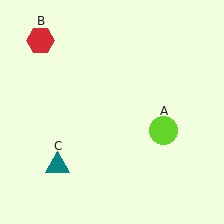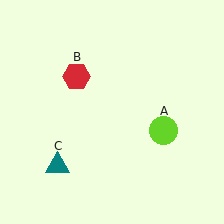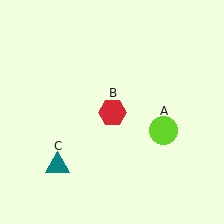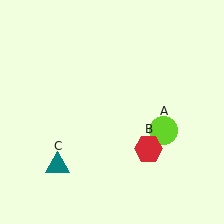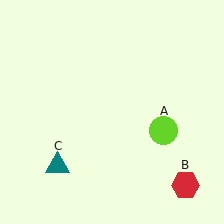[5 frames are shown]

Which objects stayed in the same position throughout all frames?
Lime circle (object A) and teal triangle (object C) remained stationary.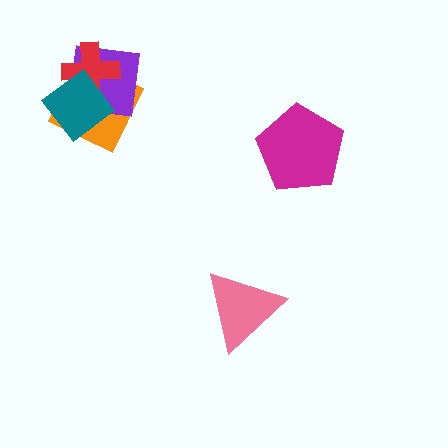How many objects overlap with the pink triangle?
0 objects overlap with the pink triangle.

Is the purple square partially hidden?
Yes, it is partially covered by another shape.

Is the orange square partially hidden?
Yes, it is partially covered by another shape.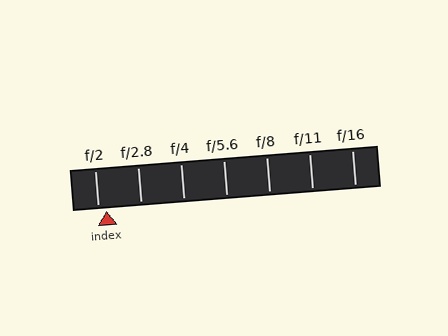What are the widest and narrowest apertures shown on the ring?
The widest aperture shown is f/2 and the narrowest is f/16.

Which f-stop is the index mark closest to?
The index mark is closest to f/2.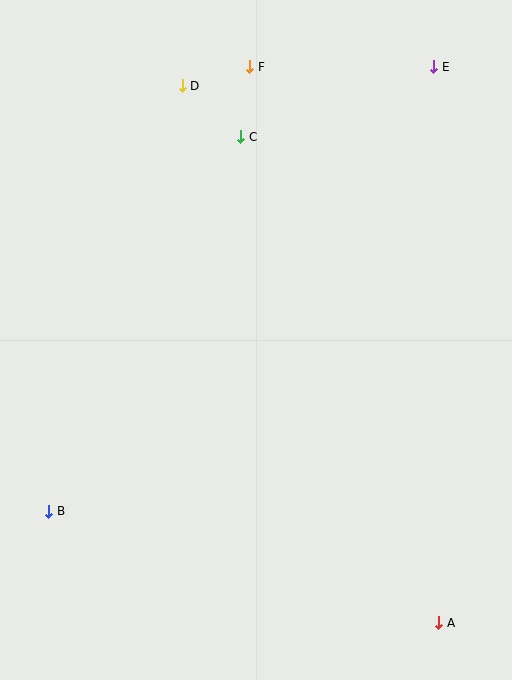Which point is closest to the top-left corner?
Point D is closest to the top-left corner.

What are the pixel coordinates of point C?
Point C is at (241, 137).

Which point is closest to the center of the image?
Point C at (241, 137) is closest to the center.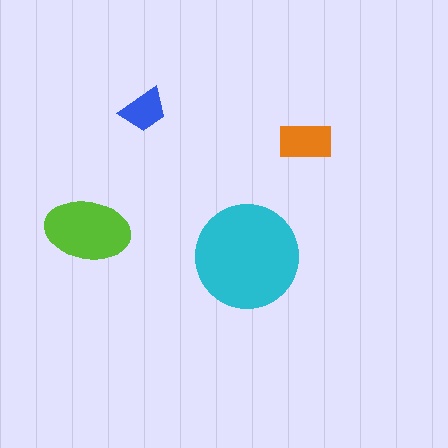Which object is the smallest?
The blue trapezoid.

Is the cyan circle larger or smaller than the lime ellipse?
Larger.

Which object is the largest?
The cyan circle.